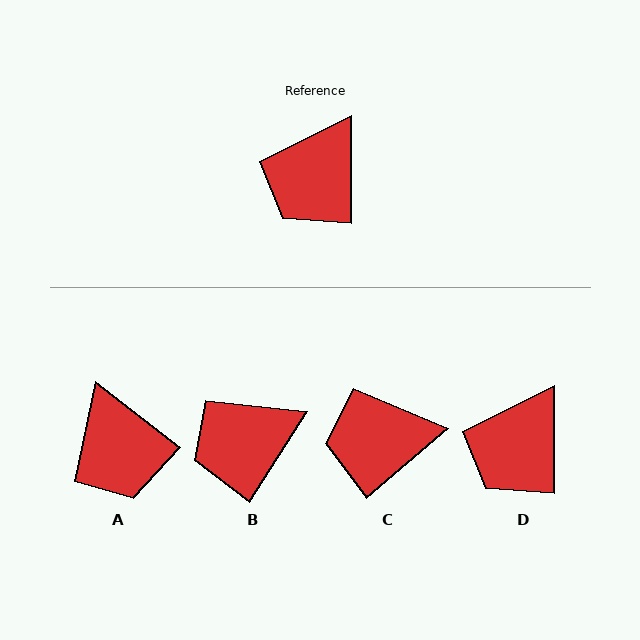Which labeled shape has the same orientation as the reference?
D.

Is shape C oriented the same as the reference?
No, it is off by about 49 degrees.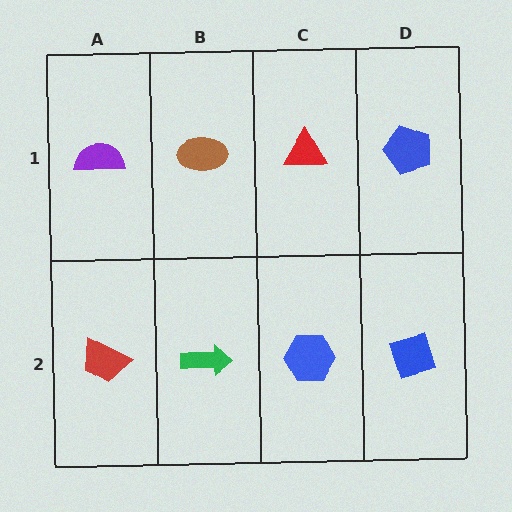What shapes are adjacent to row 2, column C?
A red triangle (row 1, column C), a green arrow (row 2, column B), a blue diamond (row 2, column D).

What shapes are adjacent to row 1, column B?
A green arrow (row 2, column B), a purple semicircle (row 1, column A), a red triangle (row 1, column C).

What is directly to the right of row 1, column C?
A blue pentagon.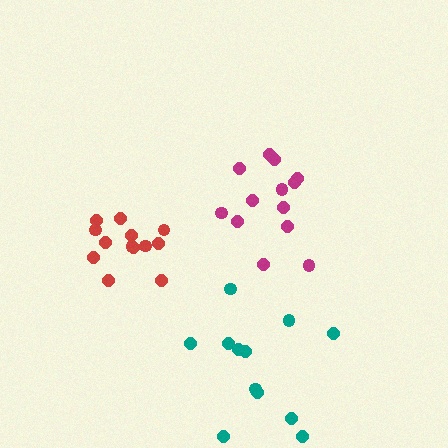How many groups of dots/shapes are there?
There are 3 groups.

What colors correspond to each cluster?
The clusters are colored: red, teal, magenta.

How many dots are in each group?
Group 1: 13 dots, Group 2: 12 dots, Group 3: 13 dots (38 total).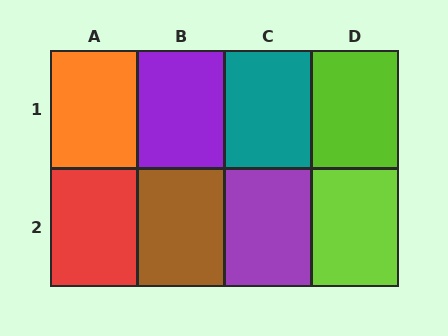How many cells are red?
1 cell is red.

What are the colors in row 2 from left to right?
Red, brown, purple, lime.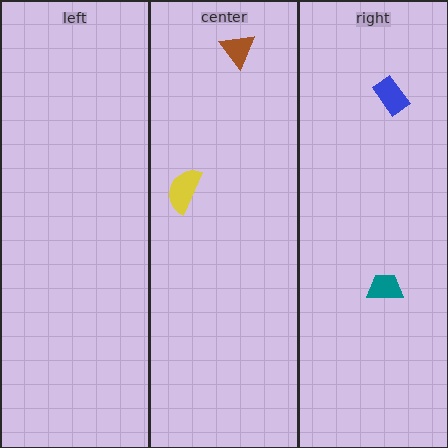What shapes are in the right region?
The blue rectangle, the teal trapezoid.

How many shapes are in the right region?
2.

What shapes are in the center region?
The yellow semicircle, the brown triangle.